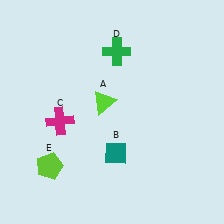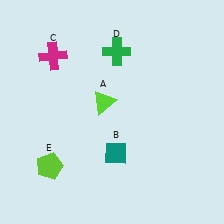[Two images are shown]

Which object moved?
The magenta cross (C) moved up.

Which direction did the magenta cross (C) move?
The magenta cross (C) moved up.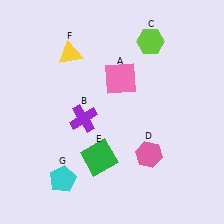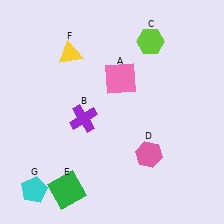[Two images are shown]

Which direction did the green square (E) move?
The green square (E) moved down.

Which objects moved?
The objects that moved are: the green square (E), the cyan pentagon (G).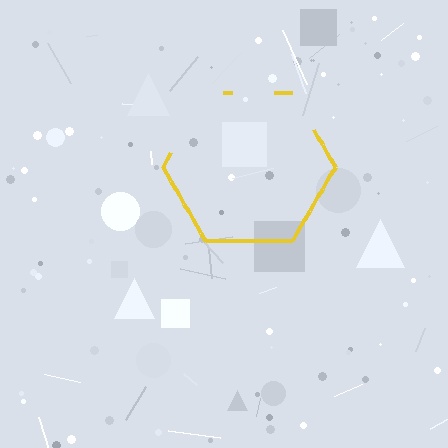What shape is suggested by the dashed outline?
The dashed outline suggests a hexagon.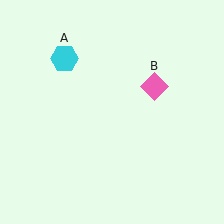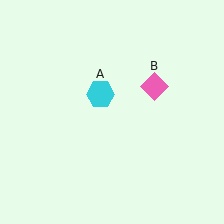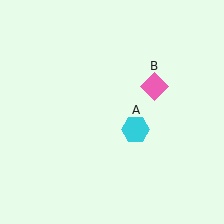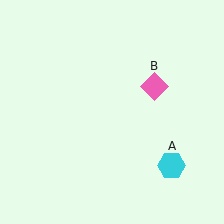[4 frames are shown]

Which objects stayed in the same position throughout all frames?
Pink diamond (object B) remained stationary.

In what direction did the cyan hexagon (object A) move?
The cyan hexagon (object A) moved down and to the right.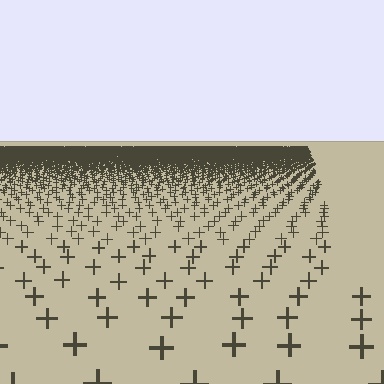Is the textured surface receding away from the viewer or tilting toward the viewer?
The surface is receding away from the viewer. Texture elements get smaller and denser toward the top.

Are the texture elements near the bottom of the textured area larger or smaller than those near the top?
Larger. Near the bottom, elements are closer to the viewer and appear at a bigger on-screen size.